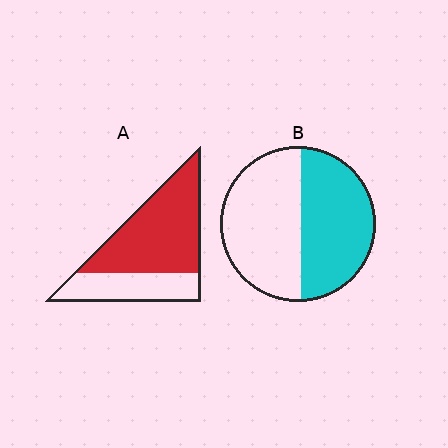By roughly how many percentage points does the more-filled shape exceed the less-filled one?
By roughly 20 percentage points (A over B).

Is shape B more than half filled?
Roughly half.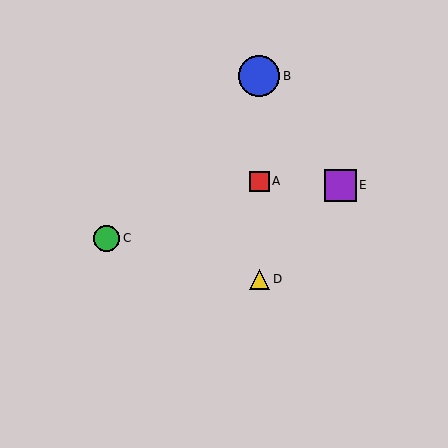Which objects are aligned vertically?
Objects A, B, D are aligned vertically.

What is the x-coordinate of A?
Object A is at x≈259.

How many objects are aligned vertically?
3 objects (A, B, D) are aligned vertically.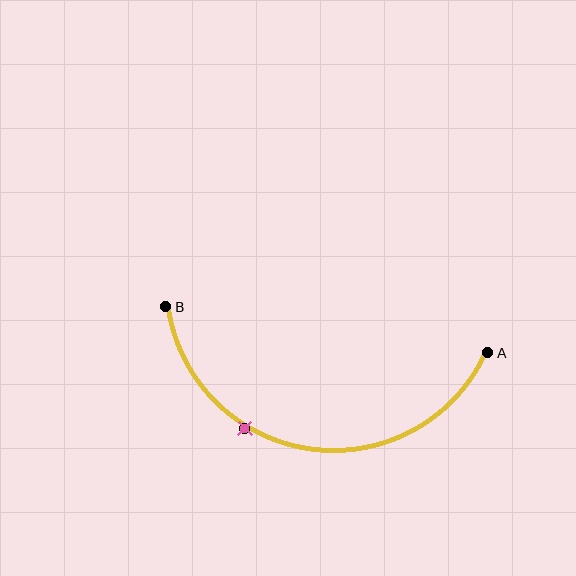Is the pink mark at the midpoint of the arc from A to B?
No. The pink mark lies on the arc but is closer to endpoint B. The arc midpoint would be at the point on the curve equidistant along the arc from both A and B.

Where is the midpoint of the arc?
The arc midpoint is the point on the curve farthest from the straight line joining A and B. It sits below that line.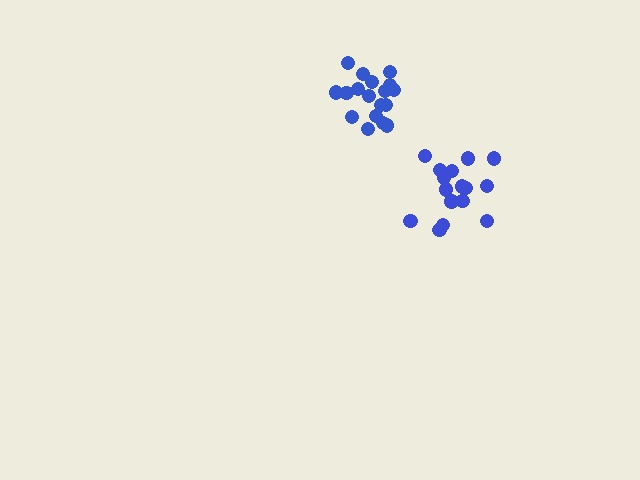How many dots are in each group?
Group 1: 17 dots, Group 2: 18 dots (35 total).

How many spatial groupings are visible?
There are 2 spatial groupings.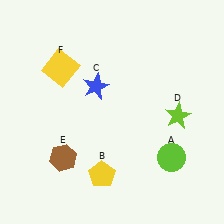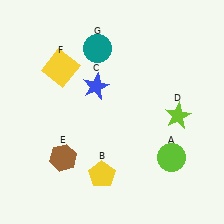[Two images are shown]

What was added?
A teal circle (G) was added in Image 2.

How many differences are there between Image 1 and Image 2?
There is 1 difference between the two images.